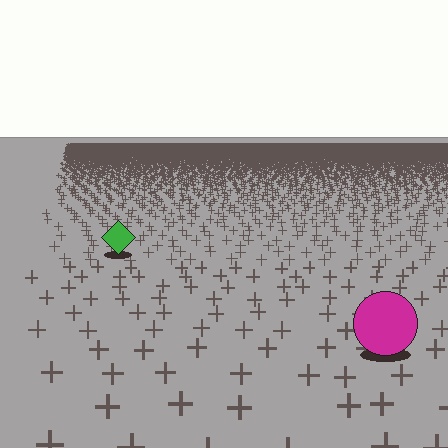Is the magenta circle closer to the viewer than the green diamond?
Yes. The magenta circle is closer — you can tell from the texture gradient: the ground texture is coarser near it.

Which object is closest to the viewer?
The magenta circle is closest. The texture marks near it are larger and more spread out.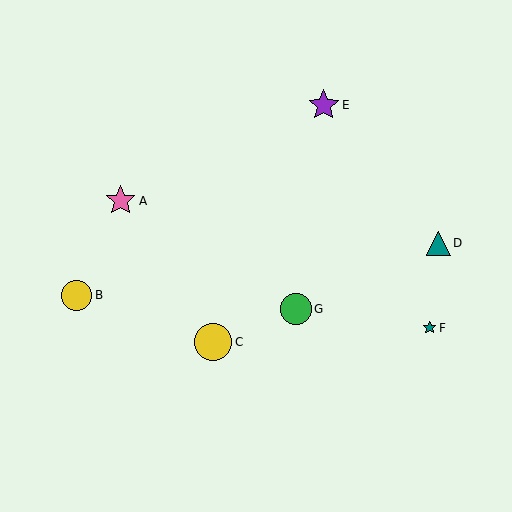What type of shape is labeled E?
Shape E is a purple star.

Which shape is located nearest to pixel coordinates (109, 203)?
The pink star (labeled A) at (121, 201) is nearest to that location.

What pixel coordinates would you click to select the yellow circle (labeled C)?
Click at (213, 342) to select the yellow circle C.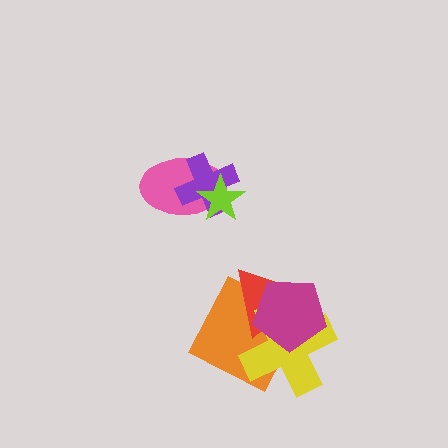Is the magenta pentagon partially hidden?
No, no other shape covers it.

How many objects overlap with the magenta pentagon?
3 objects overlap with the magenta pentagon.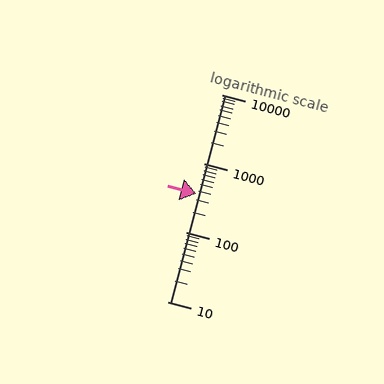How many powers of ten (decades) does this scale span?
The scale spans 3 decades, from 10 to 10000.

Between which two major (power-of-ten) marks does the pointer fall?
The pointer is between 100 and 1000.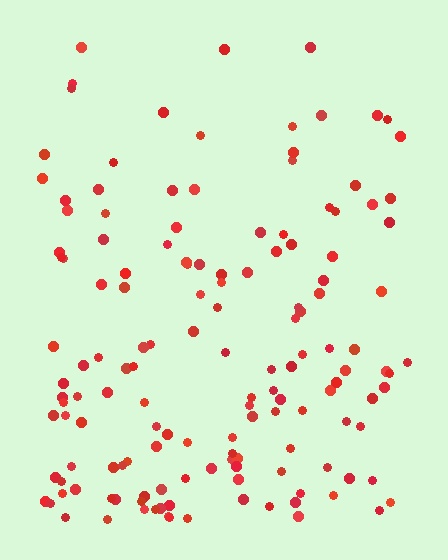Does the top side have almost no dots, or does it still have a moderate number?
Still a moderate number, just noticeably fewer than the bottom.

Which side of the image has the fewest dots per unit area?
The top.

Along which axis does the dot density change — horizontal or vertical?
Vertical.